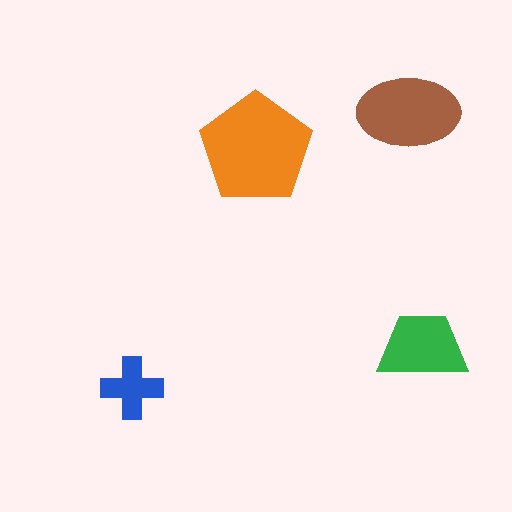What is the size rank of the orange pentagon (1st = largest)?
1st.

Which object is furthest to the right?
The green trapezoid is rightmost.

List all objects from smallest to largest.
The blue cross, the green trapezoid, the brown ellipse, the orange pentagon.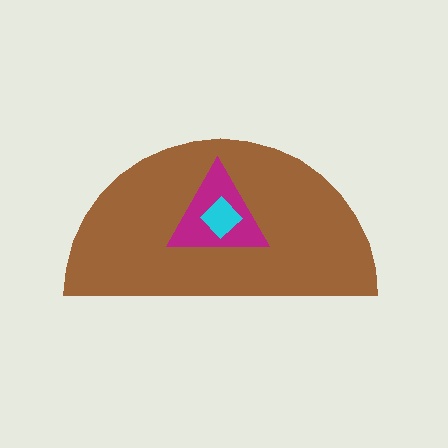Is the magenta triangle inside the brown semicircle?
Yes.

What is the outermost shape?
The brown semicircle.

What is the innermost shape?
The cyan diamond.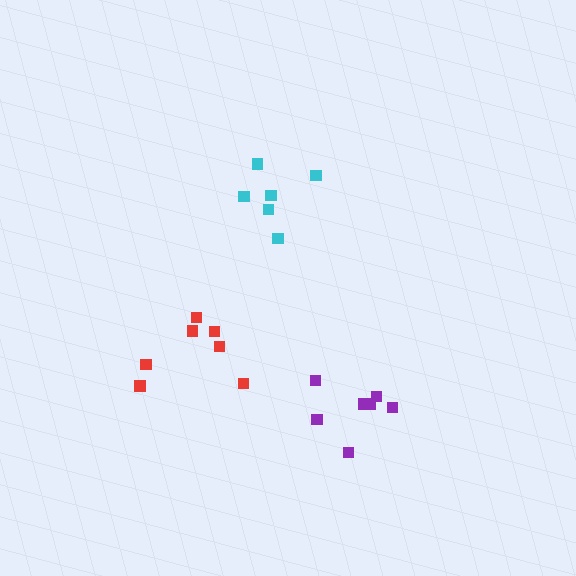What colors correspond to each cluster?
The clusters are colored: red, cyan, purple.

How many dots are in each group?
Group 1: 7 dots, Group 2: 6 dots, Group 3: 7 dots (20 total).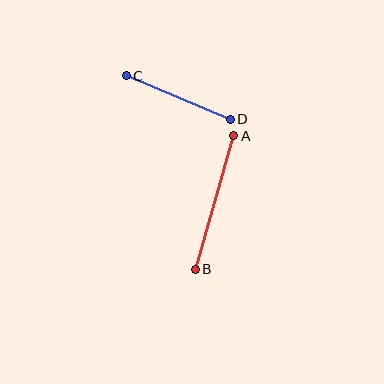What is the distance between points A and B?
The distance is approximately 139 pixels.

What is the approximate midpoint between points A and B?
The midpoint is at approximately (215, 203) pixels.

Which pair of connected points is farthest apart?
Points A and B are farthest apart.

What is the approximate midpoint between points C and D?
The midpoint is at approximately (178, 97) pixels.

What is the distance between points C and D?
The distance is approximately 112 pixels.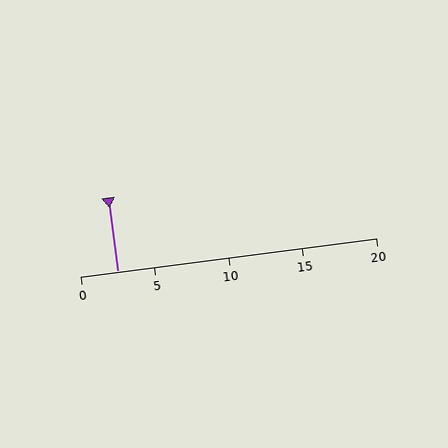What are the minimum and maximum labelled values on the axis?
The axis runs from 0 to 20.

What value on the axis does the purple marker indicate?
The marker indicates approximately 2.5.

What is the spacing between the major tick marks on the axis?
The major ticks are spaced 5 apart.